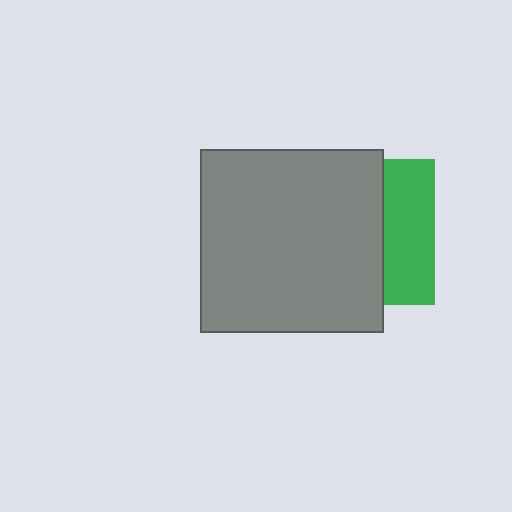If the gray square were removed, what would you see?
You would see the complete green square.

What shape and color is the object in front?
The object in front is a gray square.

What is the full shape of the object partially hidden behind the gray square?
The partially hidden object is a green square.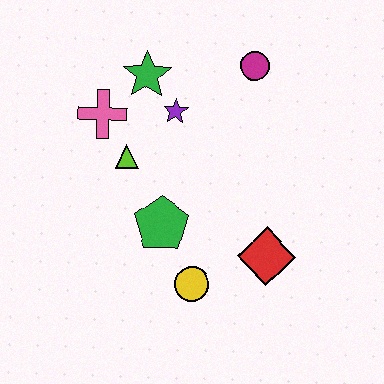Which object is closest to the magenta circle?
The purple star is closest to the magenta circle.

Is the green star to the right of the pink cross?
Yes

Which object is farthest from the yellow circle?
The magenta circle is farthest from the yellow circle.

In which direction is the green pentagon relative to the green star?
The green pentagon is below the green star.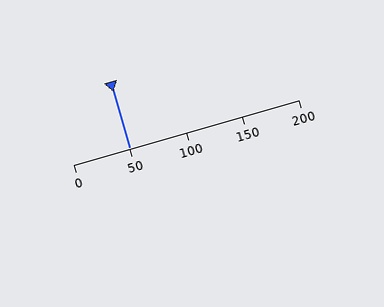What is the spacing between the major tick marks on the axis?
The major ticks are spaced 50 apart.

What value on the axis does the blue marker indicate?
The marker indicates approximately 50.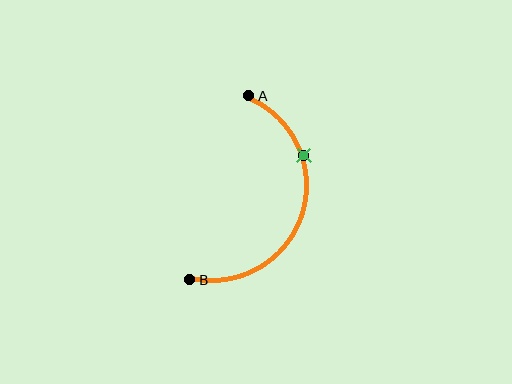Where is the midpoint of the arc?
The arc midpoint is the point on the curve farthest from the straight line joining A and B. It sits to the right of that line.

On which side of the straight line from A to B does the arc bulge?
The arc bulges to the right of the straight line connecting A and B.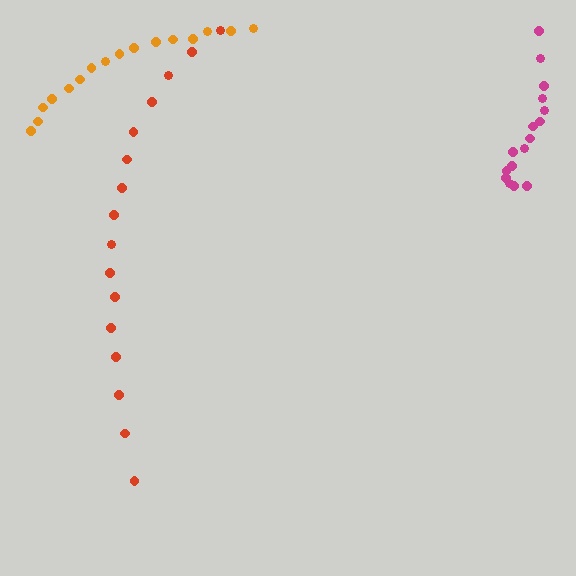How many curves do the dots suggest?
There are 3 distinct paths.